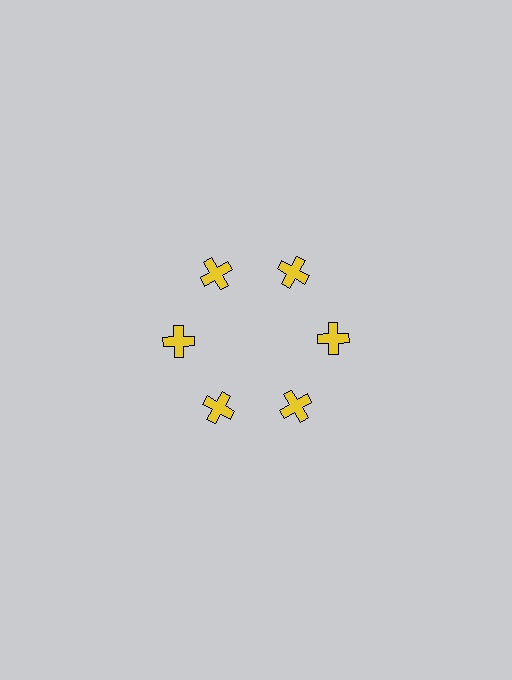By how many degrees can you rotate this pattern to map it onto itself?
The pattern maps onto itself every 60 degrees of rotation.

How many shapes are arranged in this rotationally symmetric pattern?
There are 6 shapes, arranged in 6 groups of 1.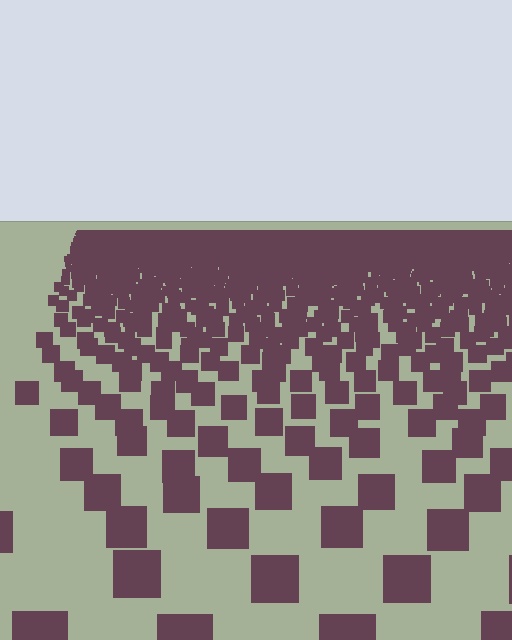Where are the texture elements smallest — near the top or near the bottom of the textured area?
Near the top.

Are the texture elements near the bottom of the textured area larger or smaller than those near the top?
Larger. Near the bottom, elements are closer to the viewer and appear at a bigger on-screen size.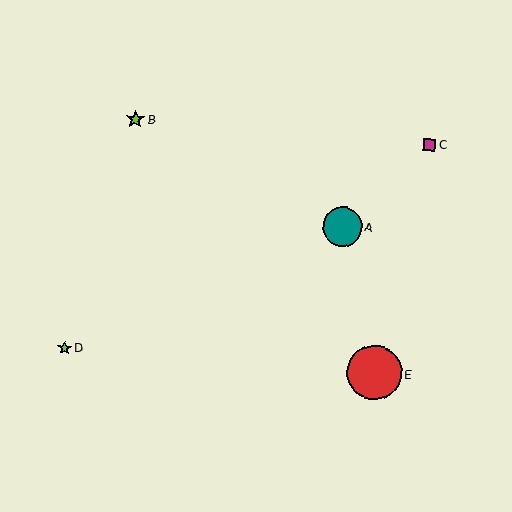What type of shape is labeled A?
Shape A is a teal circle.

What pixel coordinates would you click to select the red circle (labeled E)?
Click at (374, 373) to select the red circle E.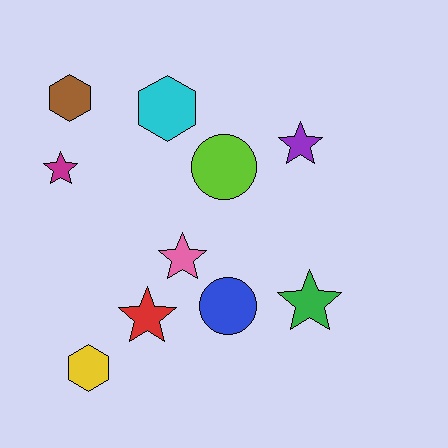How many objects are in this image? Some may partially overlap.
There are 10 objects.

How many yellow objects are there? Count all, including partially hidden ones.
There is 1 yellow object.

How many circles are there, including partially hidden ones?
There are 2 circles.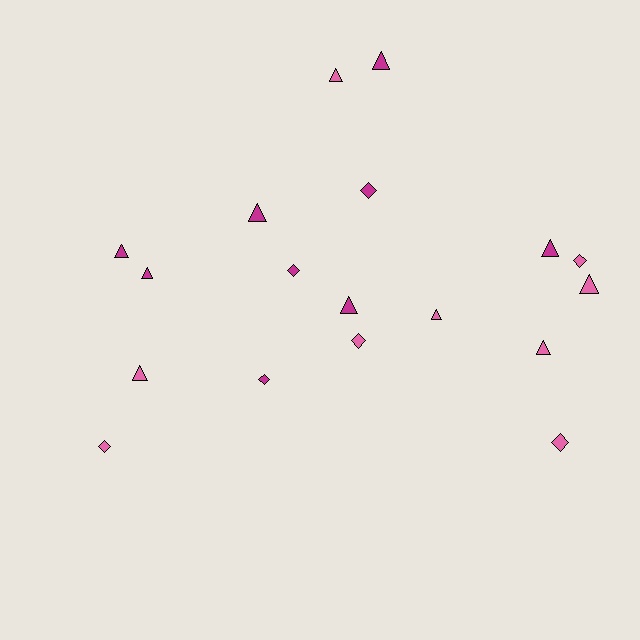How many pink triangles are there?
There are 5 pink triangles.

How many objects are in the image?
There are 18 objects.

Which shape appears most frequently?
Triangle, with 11 objects.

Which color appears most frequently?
Magenta, with 9 objects.